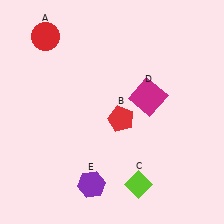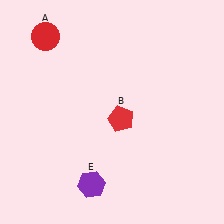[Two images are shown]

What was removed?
The lime diamond (C), the magenta square (D) were removed in Image 2.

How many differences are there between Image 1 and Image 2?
There are 2 differences between the two images.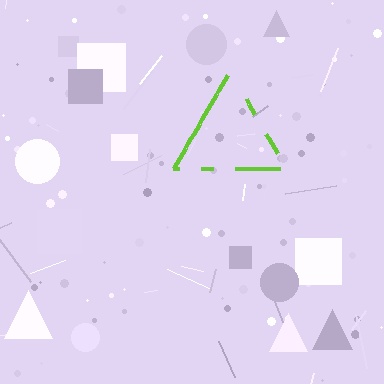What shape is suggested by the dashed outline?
The dashed outline suggests a triangle.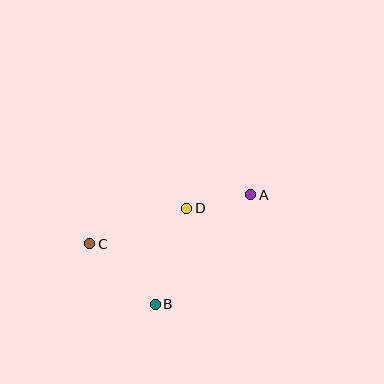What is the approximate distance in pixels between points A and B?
The distance between A and B is approximately 146 pixels.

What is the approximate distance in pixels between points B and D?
The distance between B and D is approximately 101 pixels.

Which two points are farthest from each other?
Points A and C are farthest from each other.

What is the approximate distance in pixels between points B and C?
The distance between B and C is approximately 89 pixels.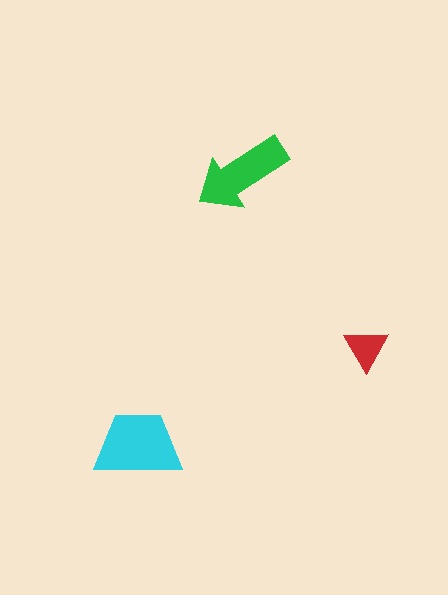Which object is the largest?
The cyan trapezoid.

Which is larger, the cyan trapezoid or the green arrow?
The cyan trapezoid.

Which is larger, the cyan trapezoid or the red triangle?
The cyan trapezoid.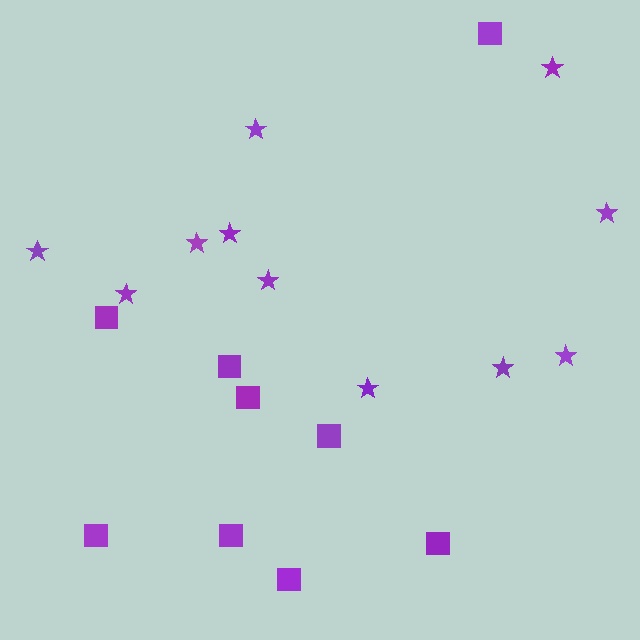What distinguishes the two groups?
There are 2 groups: one group of squares (9) and one group of stars (11).